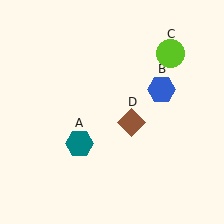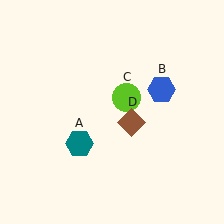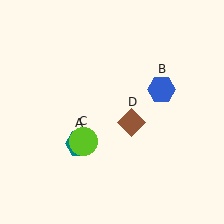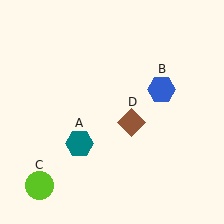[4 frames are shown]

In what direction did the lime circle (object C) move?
The lime circle (object C) moved down and to the left.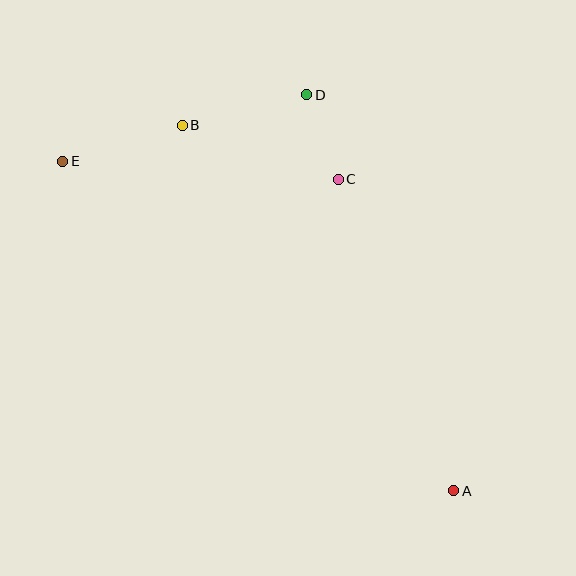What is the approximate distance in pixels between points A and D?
The distance between A and D is approximately 422 pixels.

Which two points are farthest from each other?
Points A and E are farthest from each other.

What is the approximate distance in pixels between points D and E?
The distance between D and E is approximately 253 pixels.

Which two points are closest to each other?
Points C and D are closest to each other.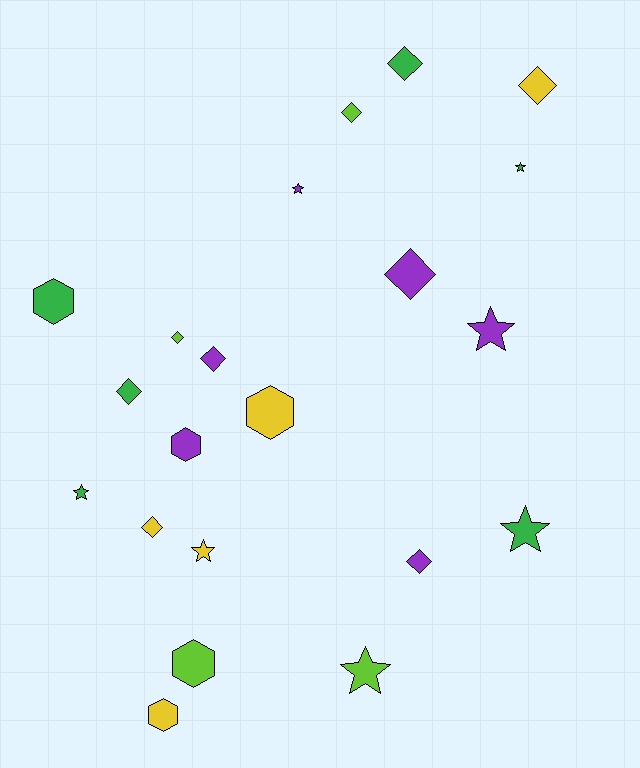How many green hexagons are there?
There is 1 green hexagon.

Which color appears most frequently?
Green, with 6 objects.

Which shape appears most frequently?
Diamond, with 9 objects.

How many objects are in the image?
There are 21 objects.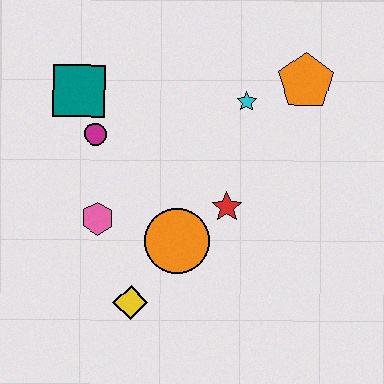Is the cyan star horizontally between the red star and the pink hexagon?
No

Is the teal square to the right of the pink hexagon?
No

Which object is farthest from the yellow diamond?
The orange pentagon is farthest from the yellow diamond.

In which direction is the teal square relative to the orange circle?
The teal square is above the orange circle.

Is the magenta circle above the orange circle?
Yes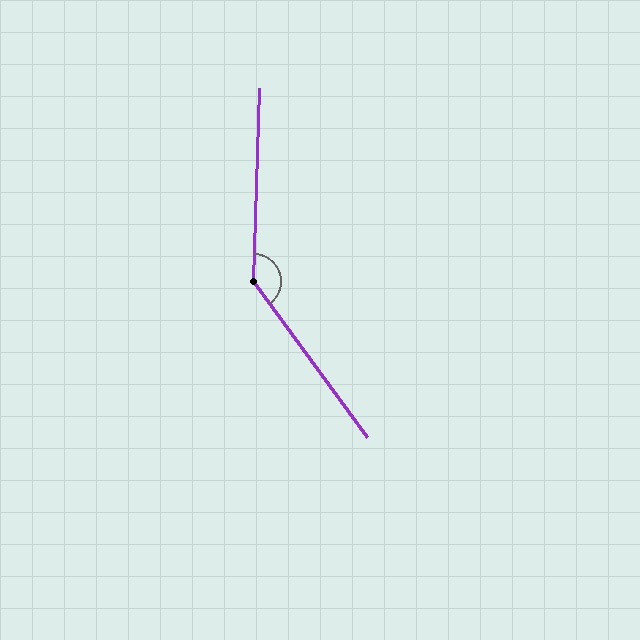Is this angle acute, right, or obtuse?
It is obtuse.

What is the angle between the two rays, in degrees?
Approximately 142 degrees.